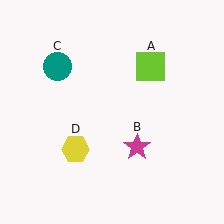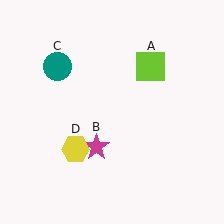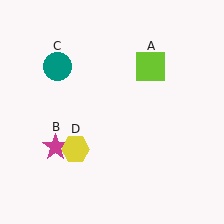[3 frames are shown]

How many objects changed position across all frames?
1 object changed position: magenta star (object B).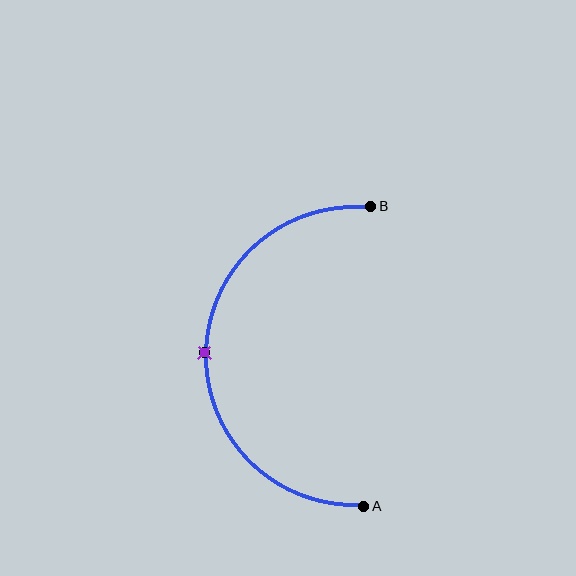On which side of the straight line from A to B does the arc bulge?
The arc bulges to the left of the straight line connecting A and B.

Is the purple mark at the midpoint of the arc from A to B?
Yes. The purple mark lies on the arc at equal arc-length from both A and B — it is the arc midpoint.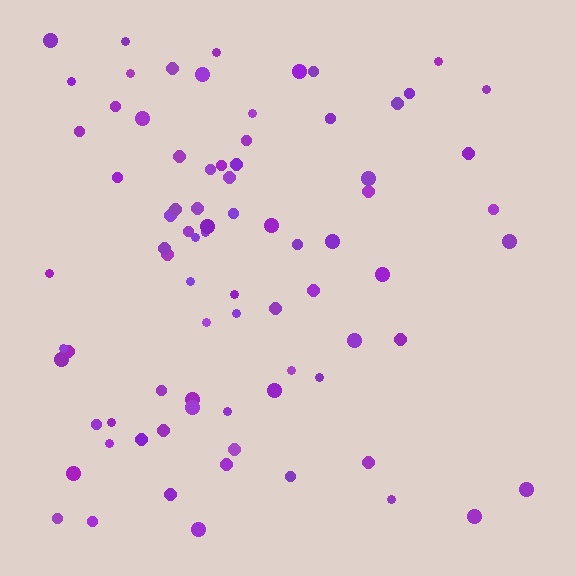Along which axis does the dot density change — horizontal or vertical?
Horizontal.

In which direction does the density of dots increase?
From right to left, with the left side densest.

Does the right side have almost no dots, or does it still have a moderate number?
Still a moderate number, just noticeably fewer than the left.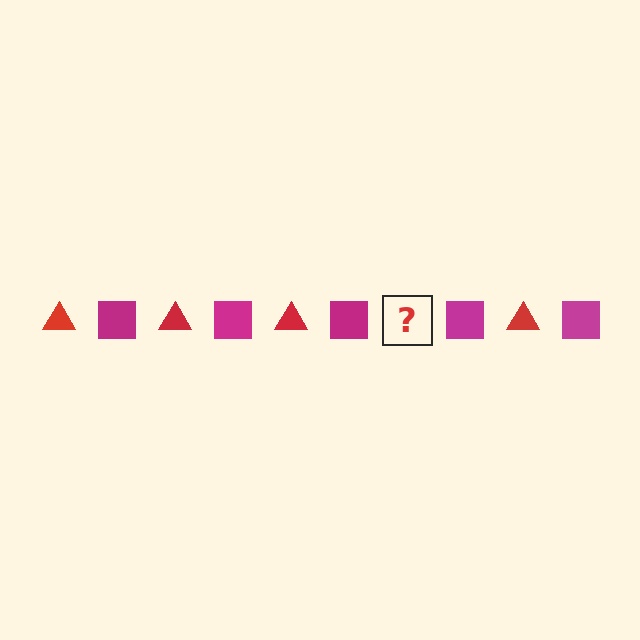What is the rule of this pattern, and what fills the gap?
The rule is that the pattern alternates between red triangle and magenta square. The gap should be filled with a red triangle.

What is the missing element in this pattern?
The missing element is a red triangle.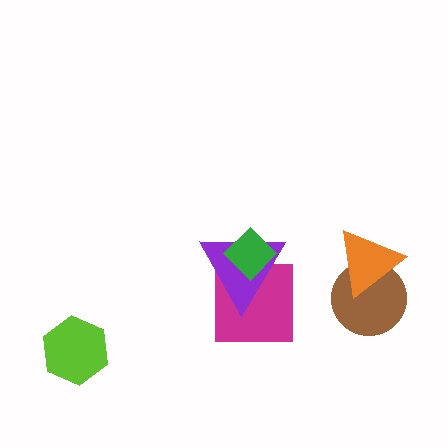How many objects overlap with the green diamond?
2 objects overlap with the green diamond.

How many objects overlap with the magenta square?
2 objects overlap with the magenta square.